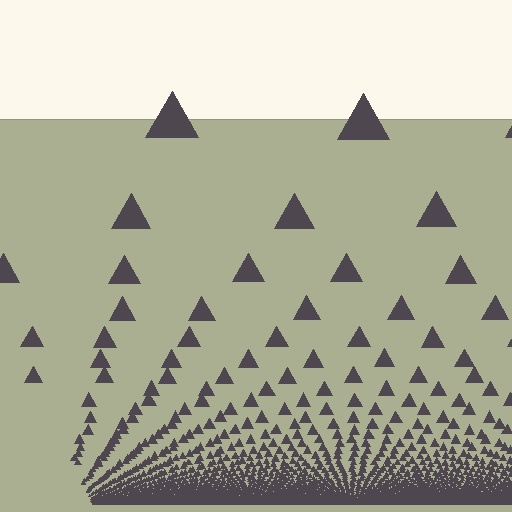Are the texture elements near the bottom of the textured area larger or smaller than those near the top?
Smaller. The gradient is inverted — elements near the bottom are smaller and denser.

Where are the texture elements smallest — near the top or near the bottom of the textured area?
Near the bottom.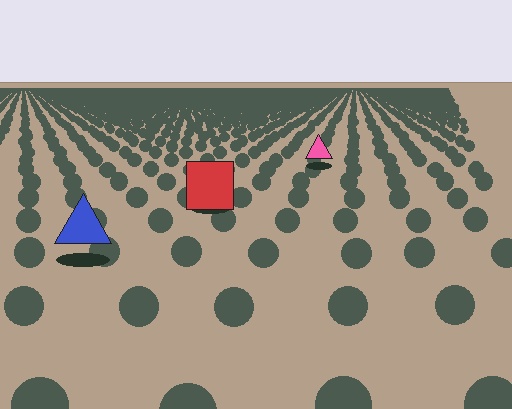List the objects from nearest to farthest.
From nearest to farthest: the blue triangle, the red square, the pink triangle.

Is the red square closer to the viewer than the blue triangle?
No. The blue triangle is closer — you can tell from the texture gradient: the ground texture is coarser near it.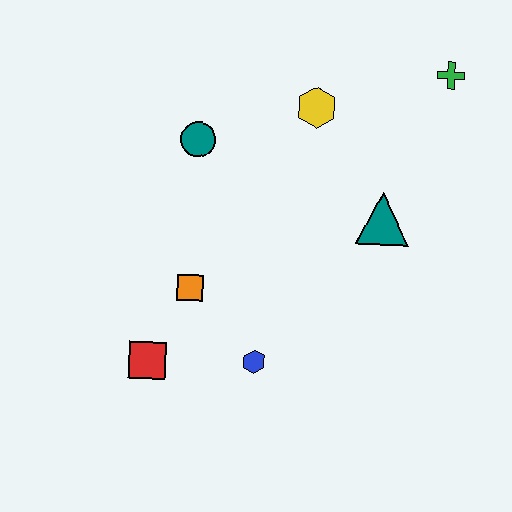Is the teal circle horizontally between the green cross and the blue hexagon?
No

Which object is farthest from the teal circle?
The green cross is farthest from the teal circle.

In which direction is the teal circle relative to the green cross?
The teal circle is to the left of the green cross.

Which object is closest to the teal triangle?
The yellow hexagon is closest to the teal triangle.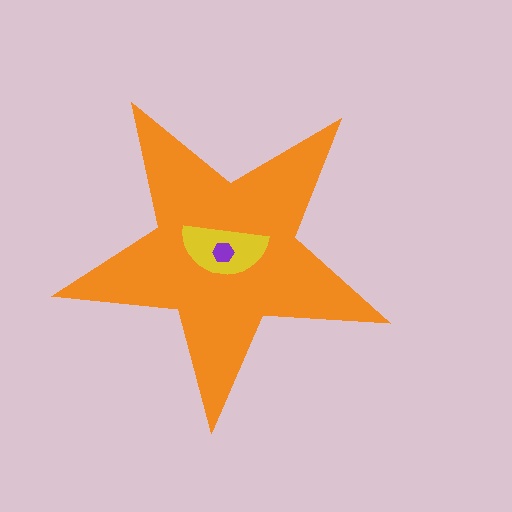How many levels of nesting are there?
3.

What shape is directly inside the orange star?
The yellow semicircle.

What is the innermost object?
The purple hexagon.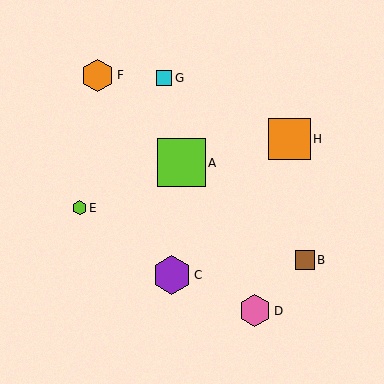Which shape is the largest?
The lime square (labeled A) is the largest.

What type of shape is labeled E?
Shape E is a lime hexagon.